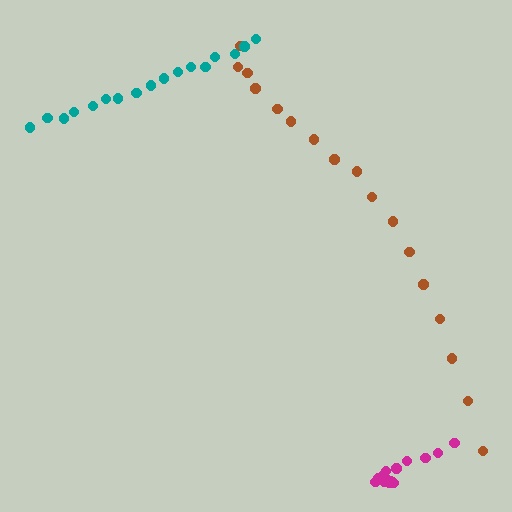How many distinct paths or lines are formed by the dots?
There are 3 distinct paths.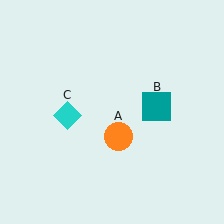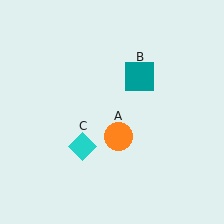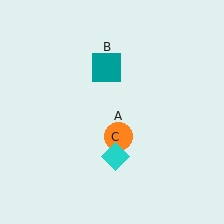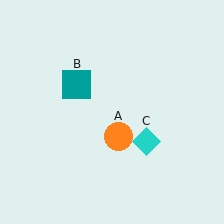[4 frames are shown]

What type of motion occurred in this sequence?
The teal square (object B), cyan diamond (object C) rotated counterclockwise around the center of the scene.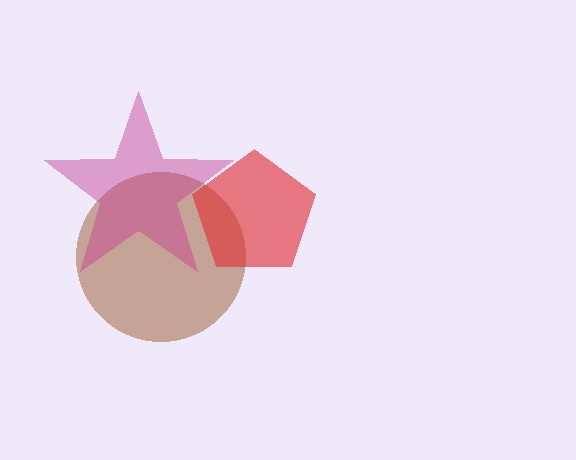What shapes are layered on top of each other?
The layered shapes are: a brown circle, a red pentagon, a magenta star.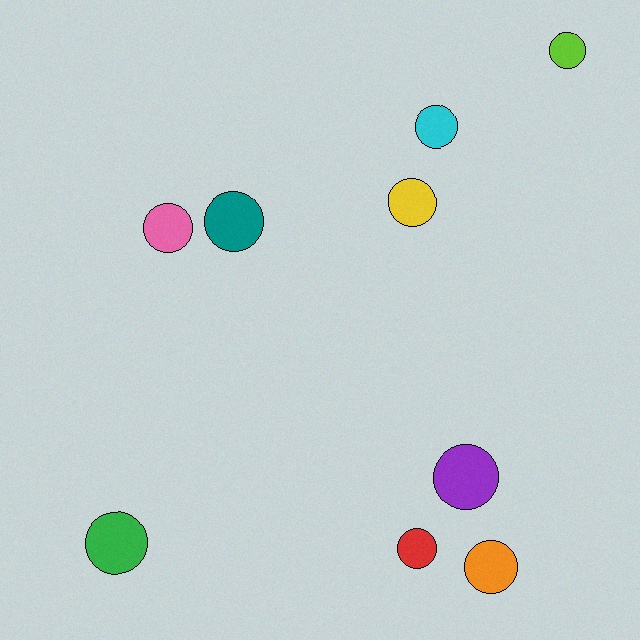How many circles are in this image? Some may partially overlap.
There are 9 circles.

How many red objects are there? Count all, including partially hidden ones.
There is 1 red object.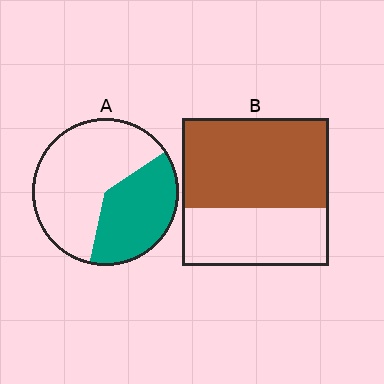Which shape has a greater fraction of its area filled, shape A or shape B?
Shape B.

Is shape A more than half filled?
No.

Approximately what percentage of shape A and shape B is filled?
A is approximately 40% and B is approximately 60%.